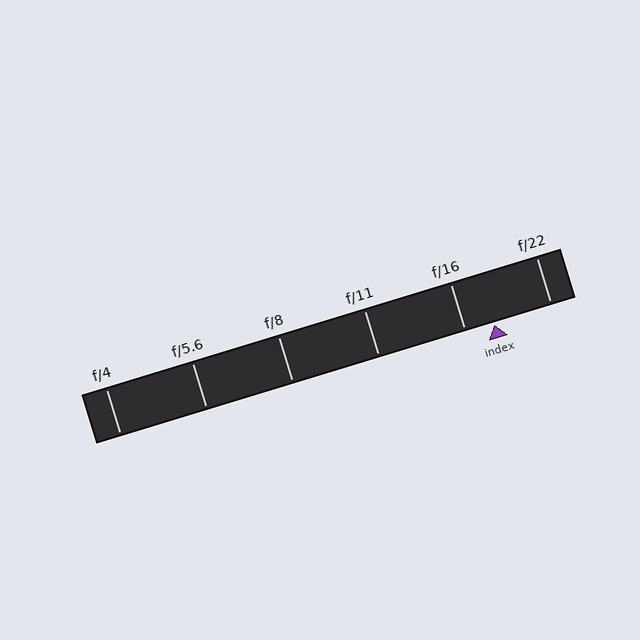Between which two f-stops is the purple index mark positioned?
The index mark is between f/16 and f/22.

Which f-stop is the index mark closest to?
The index mark is closest to f/16.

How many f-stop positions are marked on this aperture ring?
There are 6 f-stop positions marked.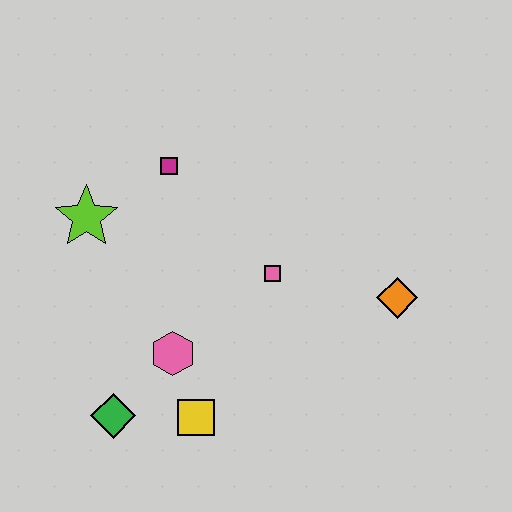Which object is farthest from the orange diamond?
The lime star is farthest from the orange diamond.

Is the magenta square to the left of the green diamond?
No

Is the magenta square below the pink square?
No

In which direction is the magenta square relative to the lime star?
The magenta square is to the right of the lime star.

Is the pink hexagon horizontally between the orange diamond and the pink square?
No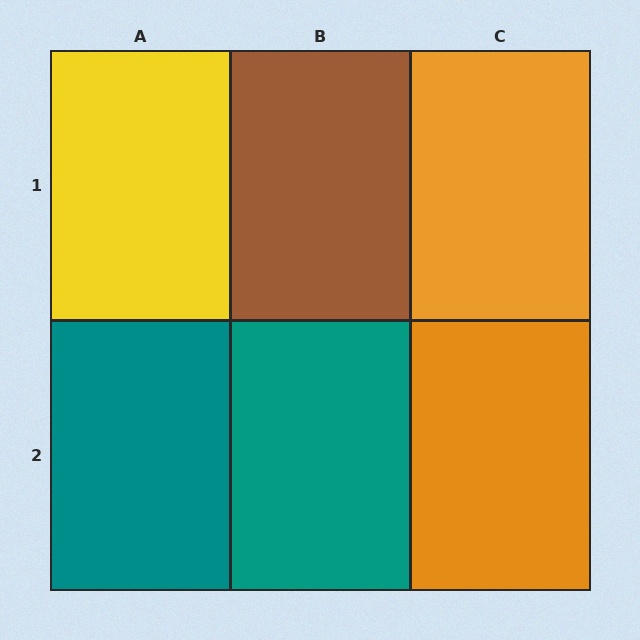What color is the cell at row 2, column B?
Teal.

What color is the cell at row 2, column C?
Orange.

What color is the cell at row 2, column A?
Teal.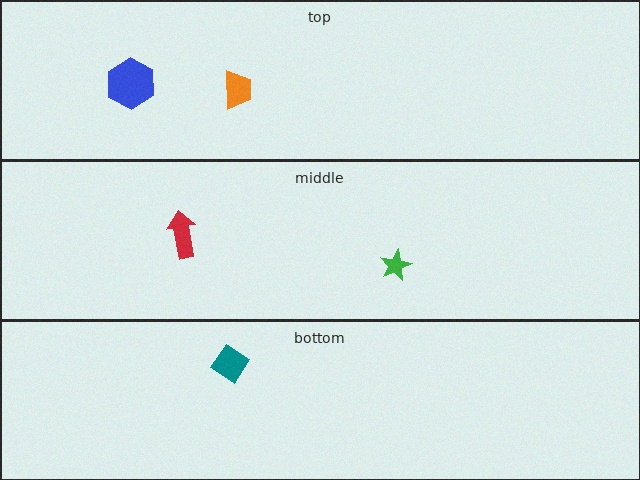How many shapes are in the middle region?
2.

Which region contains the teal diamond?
The bottom region.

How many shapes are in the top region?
2.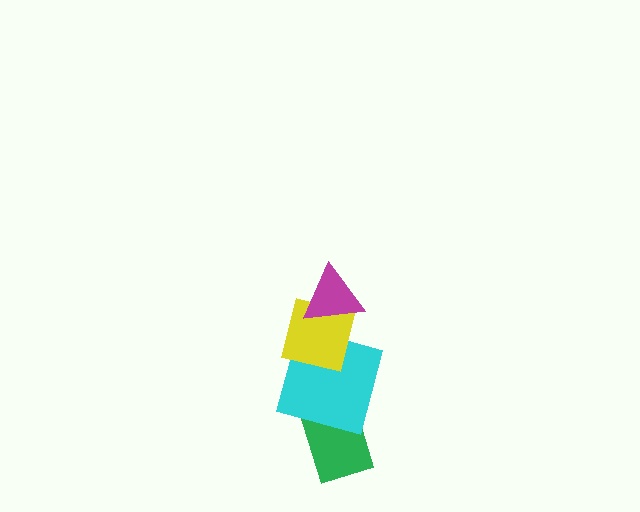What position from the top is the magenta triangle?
The magenta triangle is 1st from the top.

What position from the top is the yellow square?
The yellow square is 2nd from the top.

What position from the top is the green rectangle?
The green rectangle is 4th from the top.